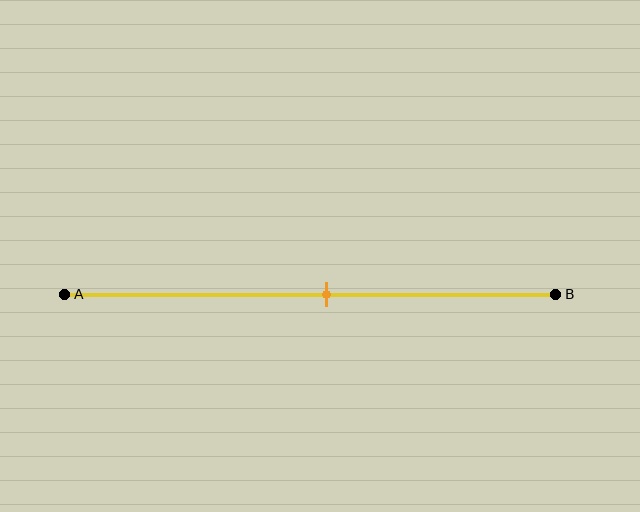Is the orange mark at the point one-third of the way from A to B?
No, the mark is at about 55% from A, not at the 33% one-third point.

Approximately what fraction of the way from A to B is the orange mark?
The orange mark is approximately 55% of the way from A to B.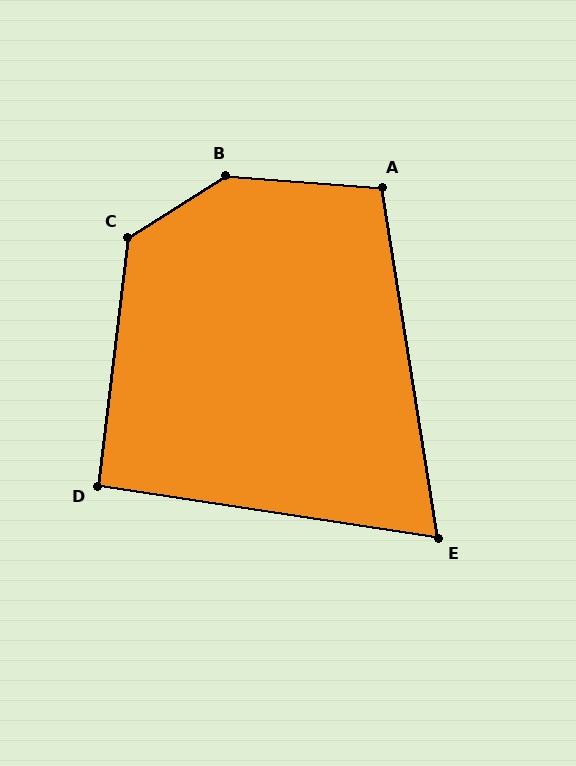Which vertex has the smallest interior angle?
E, at approximately 72 degrees.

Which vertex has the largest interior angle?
B, at approximately 143 degrees.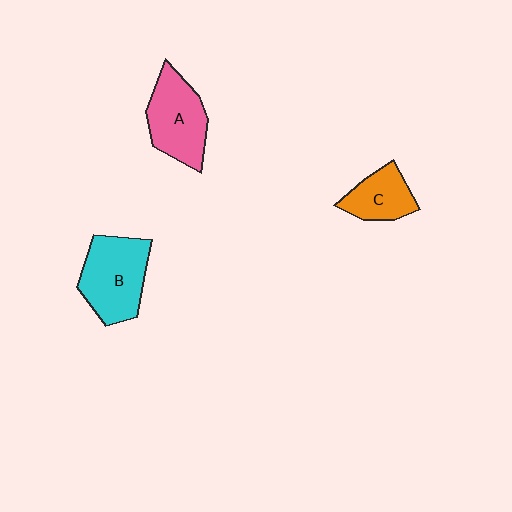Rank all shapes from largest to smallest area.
From largest to smallest: B (cyan), A (pink), C (orange).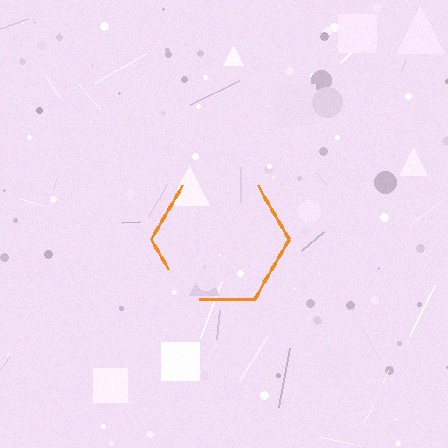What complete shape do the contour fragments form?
The contour fragments form a hexagon.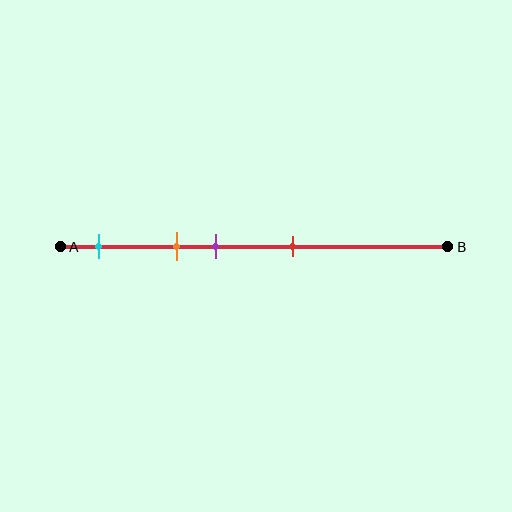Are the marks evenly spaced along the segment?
No, the marks are not evenly spaced.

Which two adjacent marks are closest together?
The orange and purple marks are the closest adjacent pair.